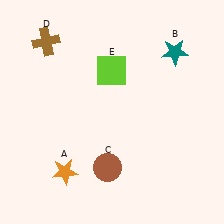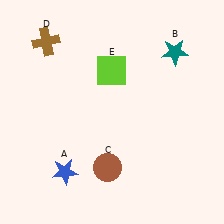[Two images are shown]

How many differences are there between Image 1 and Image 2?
There is 1 difference between the two images.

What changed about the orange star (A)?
In Image 1, A is orange. In Image 2, it changed to blue.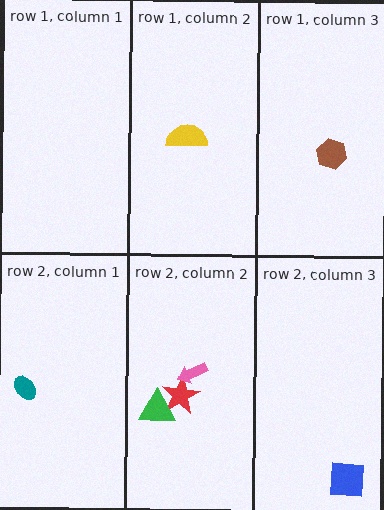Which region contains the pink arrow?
The row 2, column 2 region.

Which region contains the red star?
The row 2, column 2 region.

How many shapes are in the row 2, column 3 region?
1.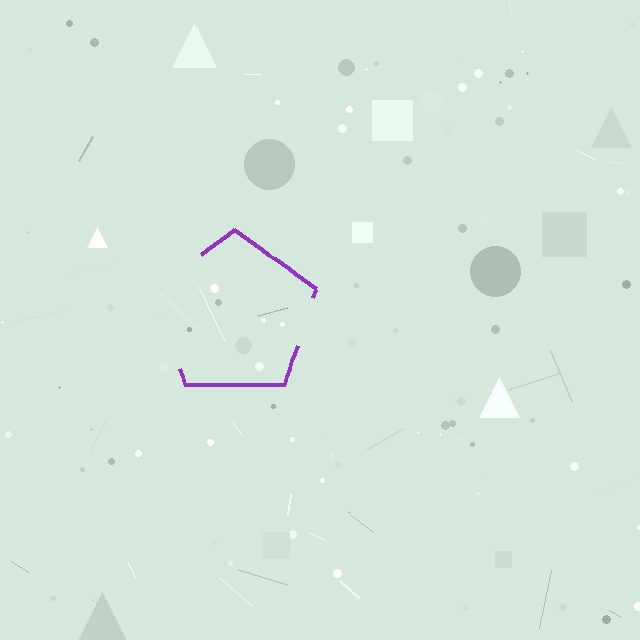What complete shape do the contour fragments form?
The contour fragments form a pentagon.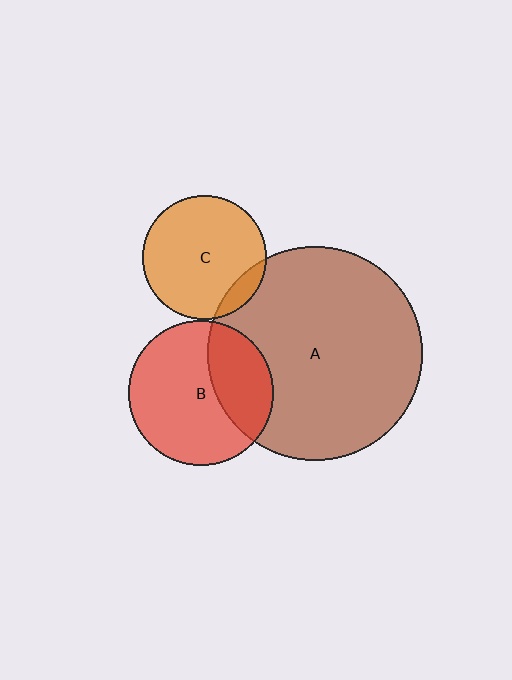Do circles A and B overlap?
Yes.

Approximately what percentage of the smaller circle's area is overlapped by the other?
Approximately 30%.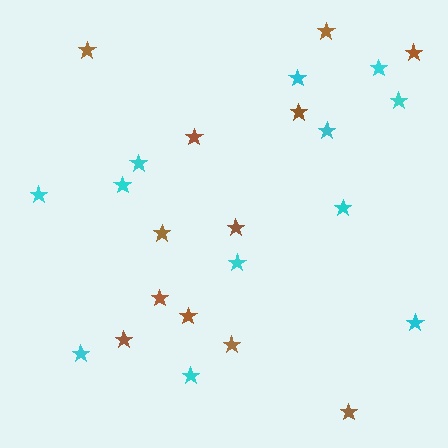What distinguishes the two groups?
There are 2 groups: one group of brown stars (12) and one group of cyan stars (12).